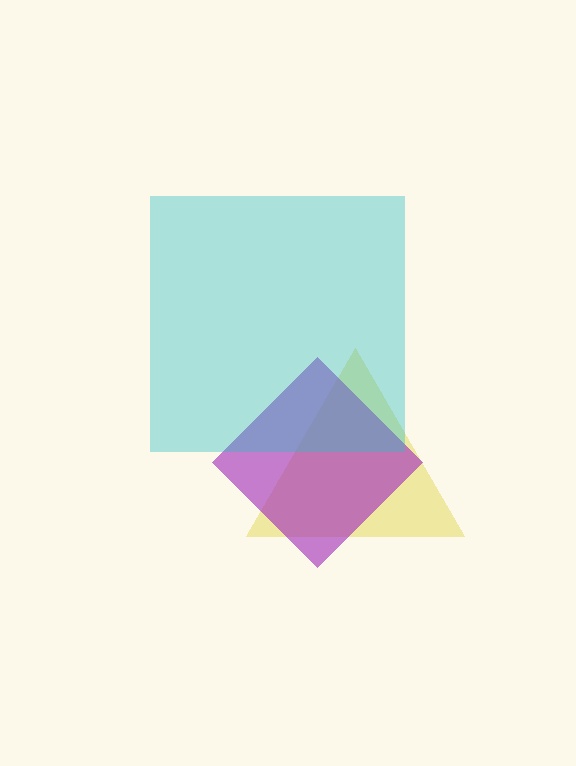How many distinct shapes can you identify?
There are 3 distinct shapes: a yellow triangle, a purple diamond, a cyan square.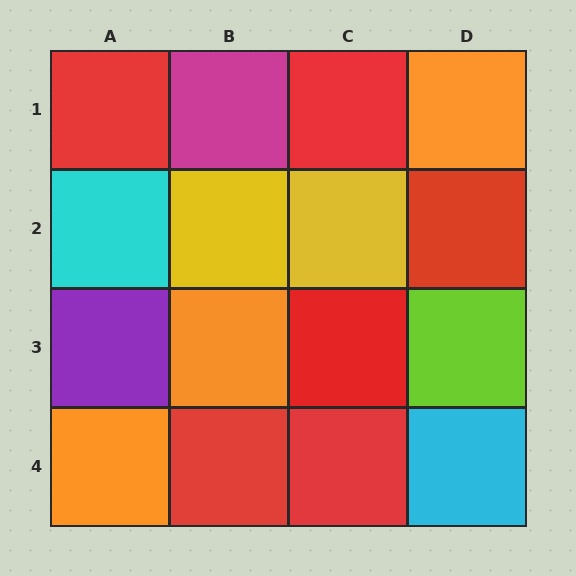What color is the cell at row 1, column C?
Red.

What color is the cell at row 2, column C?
Yellow.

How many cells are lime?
1 cell is lime.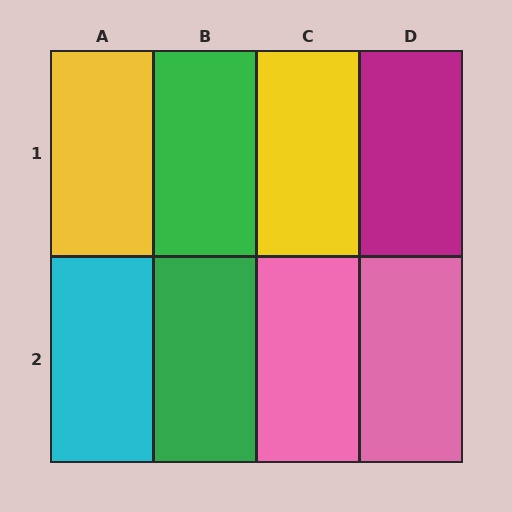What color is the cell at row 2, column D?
Pink.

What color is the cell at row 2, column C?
Pink.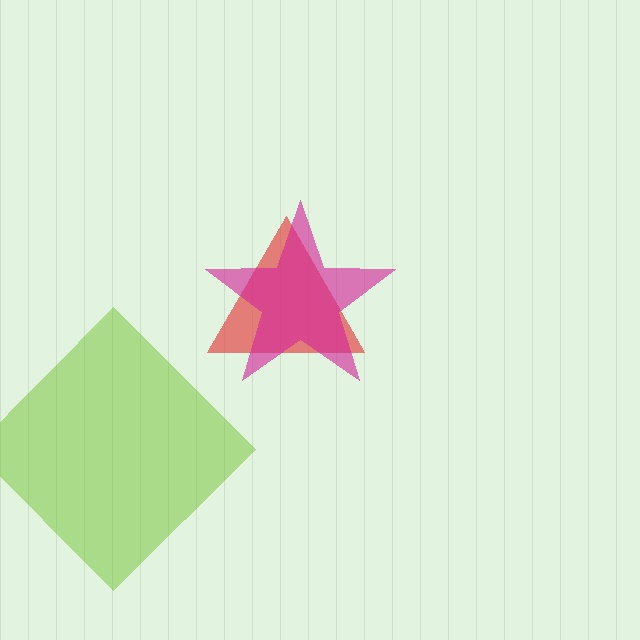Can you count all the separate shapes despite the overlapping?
Yes, there are 3 separate shapes.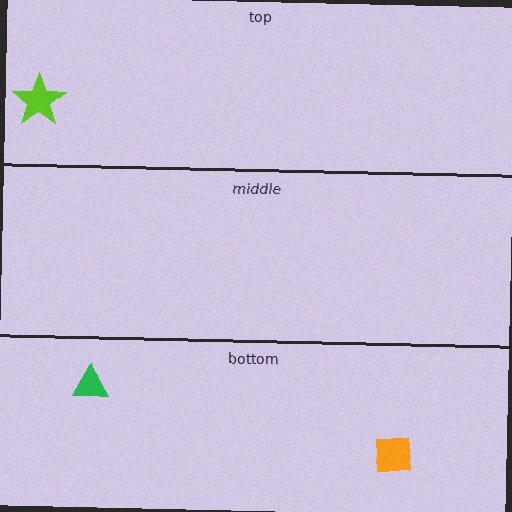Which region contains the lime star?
The top region.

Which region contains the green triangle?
The bottom region.